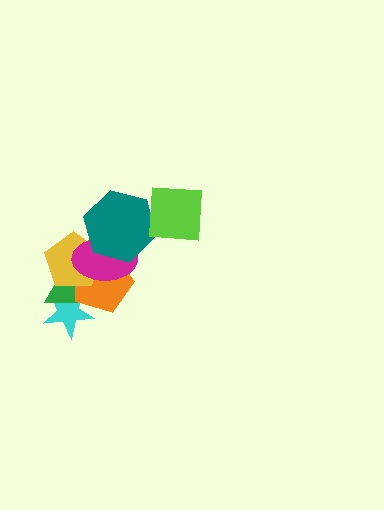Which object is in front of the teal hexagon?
The lime square is in front of the teal hexagon.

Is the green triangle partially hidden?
Yes, it is partially covered by another shape.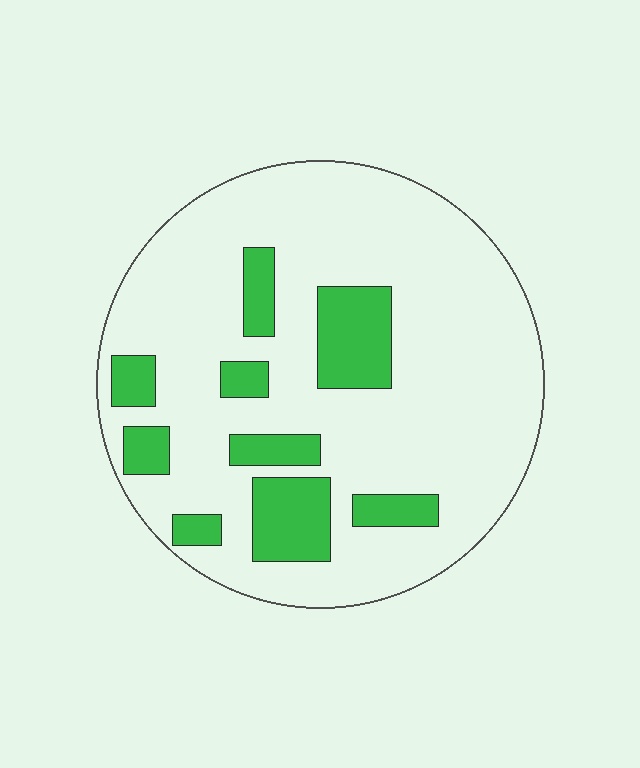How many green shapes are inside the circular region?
9.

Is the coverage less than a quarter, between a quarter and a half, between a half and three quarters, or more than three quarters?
Less than a quarter.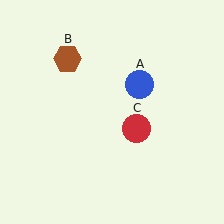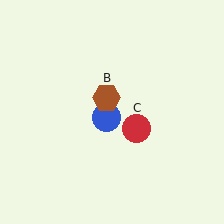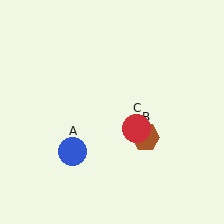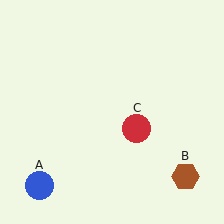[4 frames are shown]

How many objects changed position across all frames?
2 objects changed position: blue circle (object A), brown hexagon (object B).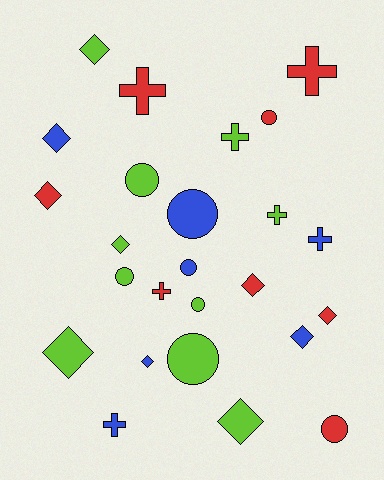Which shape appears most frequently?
Diamond, with 10 objects.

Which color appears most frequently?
Lime, with 10 objects.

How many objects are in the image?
There are 25 objects.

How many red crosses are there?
There are 3 red crosses.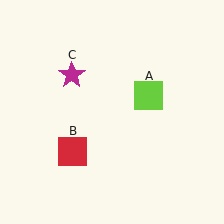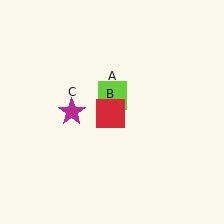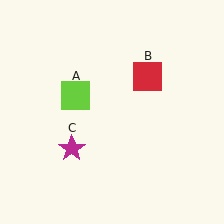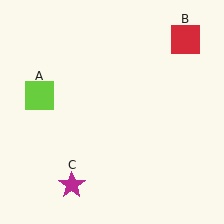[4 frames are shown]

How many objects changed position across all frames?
3 objects changed position: lime square (object A), red square (object B), magenta star (object C).